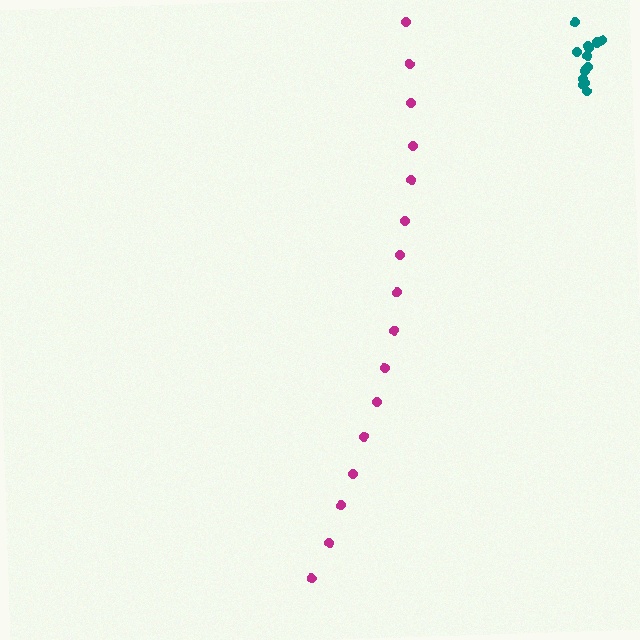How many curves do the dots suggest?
There are 2 distinct paths.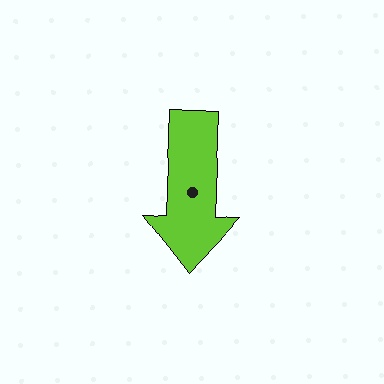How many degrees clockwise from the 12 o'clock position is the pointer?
Approximately 182 degrees.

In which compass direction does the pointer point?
South.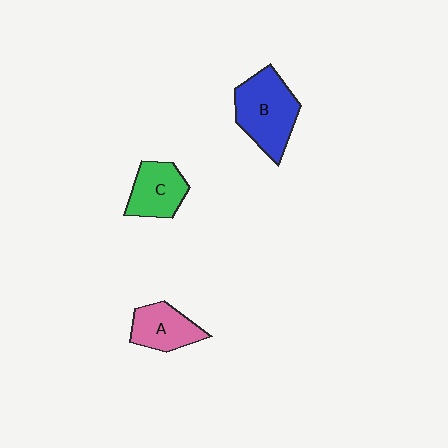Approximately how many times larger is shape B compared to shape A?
Approximately 1.5 times.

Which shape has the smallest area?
Shape A (pink).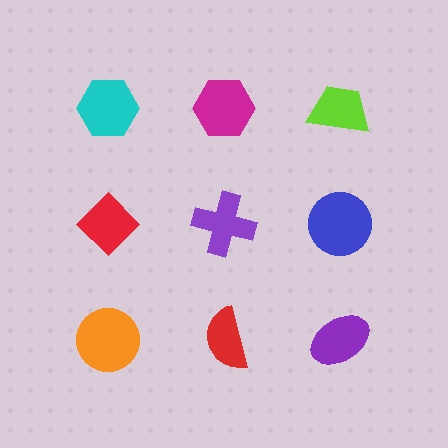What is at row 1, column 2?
A magenta hexagon.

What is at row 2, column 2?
A purple cross.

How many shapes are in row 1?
3 shapes.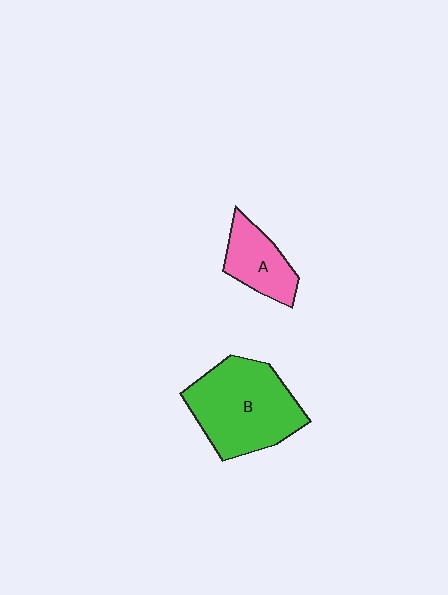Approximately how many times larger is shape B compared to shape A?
Approximately 2.1 times.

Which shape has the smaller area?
Shape A (pink).